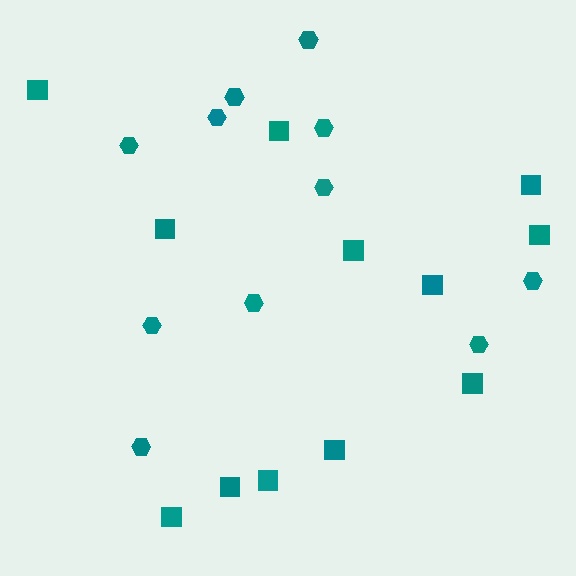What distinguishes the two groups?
There are 2 groups: one group of squares (12) and one group of hexagons (11).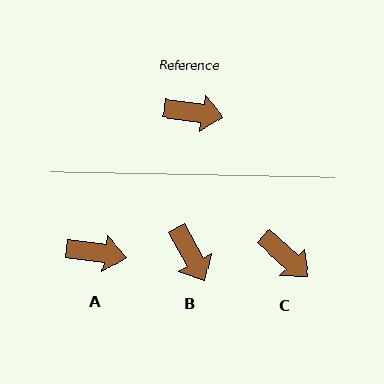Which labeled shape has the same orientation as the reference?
A.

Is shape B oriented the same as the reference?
No, it is off by about 54 degrees.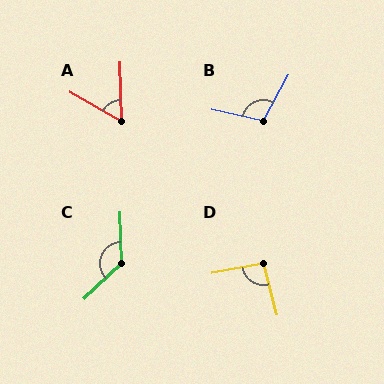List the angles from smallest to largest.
A (59°), D (94°), B (106°), C (132°).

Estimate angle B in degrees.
Approximately 106 degrees.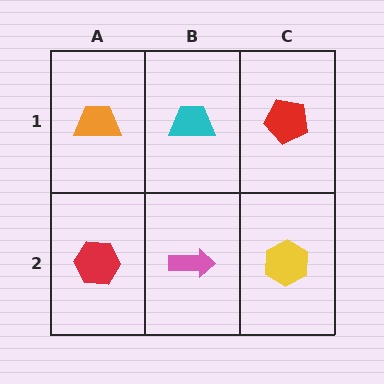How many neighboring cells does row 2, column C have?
2.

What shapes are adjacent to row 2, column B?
A cyan trapezoid (row 1, column B), a red hexagon (row 2, column A), a yellow hexagon (row 2, column C).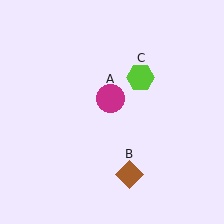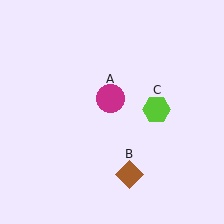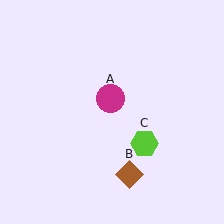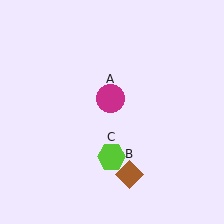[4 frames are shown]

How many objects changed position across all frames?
1 object changed position: lime hexagon (object C).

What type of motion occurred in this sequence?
The lime hexagon (object C) rotated clockwise around the center of the scene.